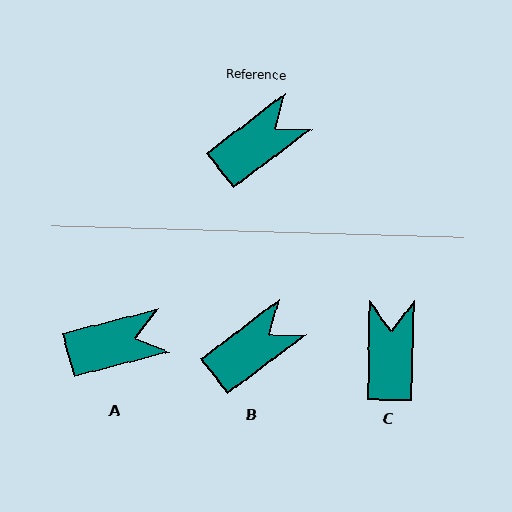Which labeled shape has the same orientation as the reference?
B.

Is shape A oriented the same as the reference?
No, it is off by about 22 degrees.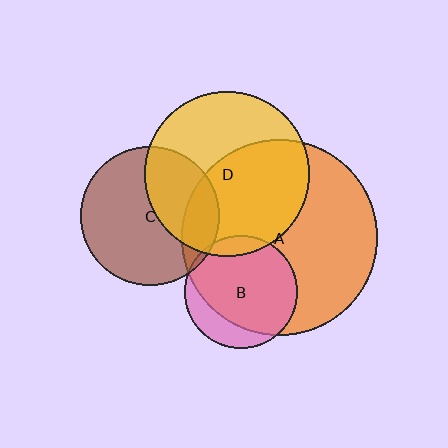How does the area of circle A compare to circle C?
Approximately 2.0 times.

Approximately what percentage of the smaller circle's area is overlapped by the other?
Approximately 10%.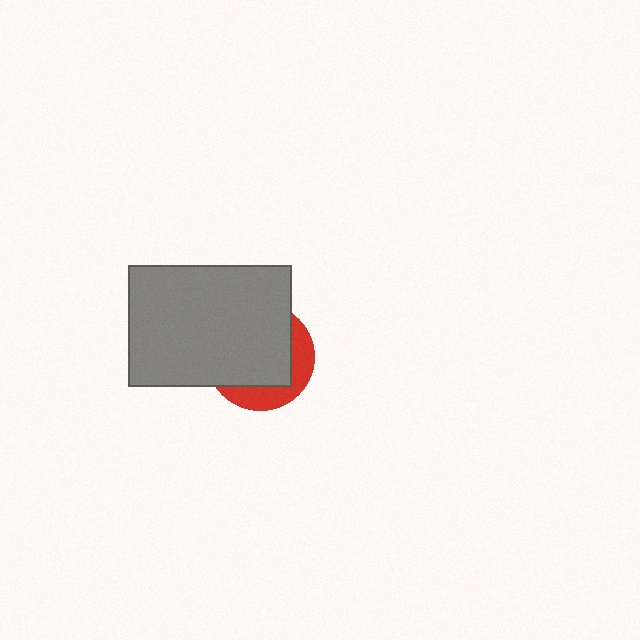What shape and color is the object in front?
The object in front is a gray rectangle.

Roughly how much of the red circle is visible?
A small part of it is visible (roughly 31%).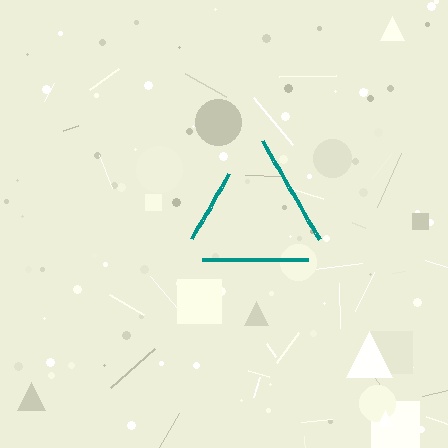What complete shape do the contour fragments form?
The contour fragments form a triangle.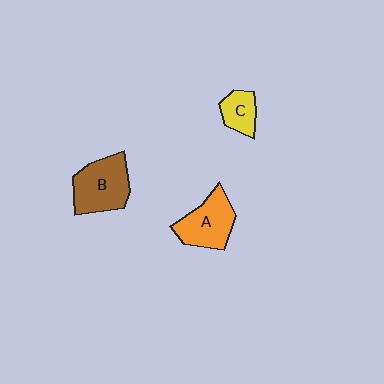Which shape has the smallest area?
Shape C (yellow).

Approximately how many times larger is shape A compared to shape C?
Approximately 1.8 times.